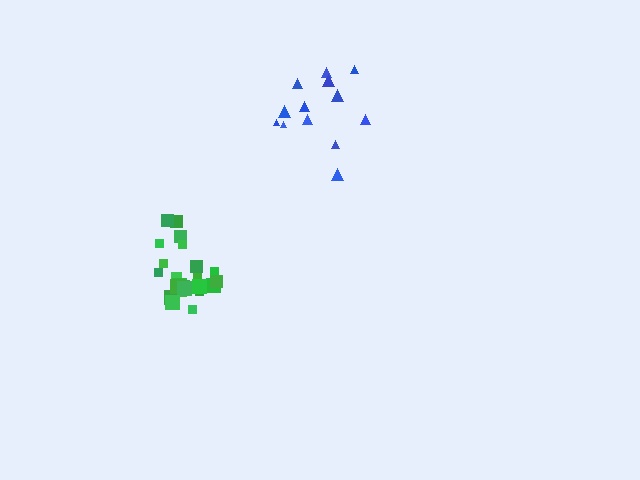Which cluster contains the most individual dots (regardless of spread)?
Green (23).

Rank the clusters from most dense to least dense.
green, blue.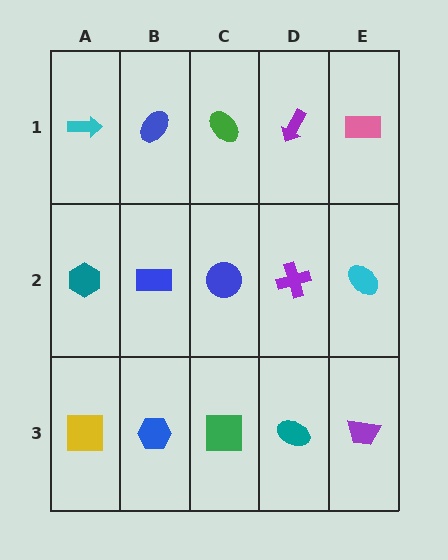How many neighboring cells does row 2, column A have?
3.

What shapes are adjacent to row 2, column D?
A purple arrow (row 1, column D), a teal ellipse (row 3, column D), a blue circle (row 2, column C), a cyan ellipse (row 2, column E).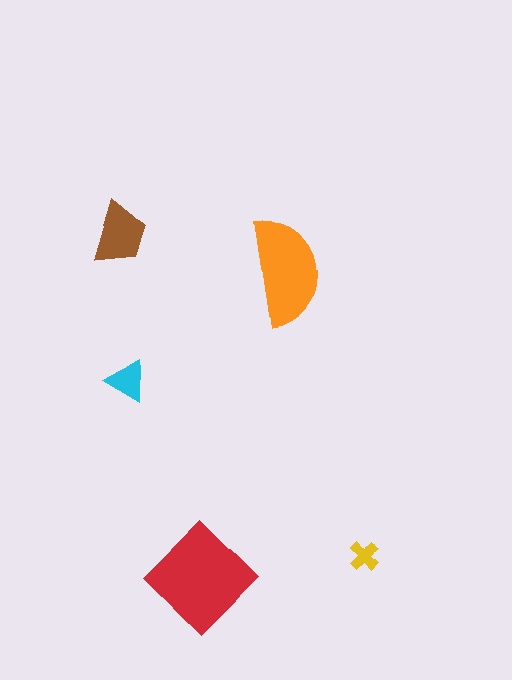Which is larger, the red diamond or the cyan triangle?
The red diamond.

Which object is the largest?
The red diamond.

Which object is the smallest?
The yellow cross.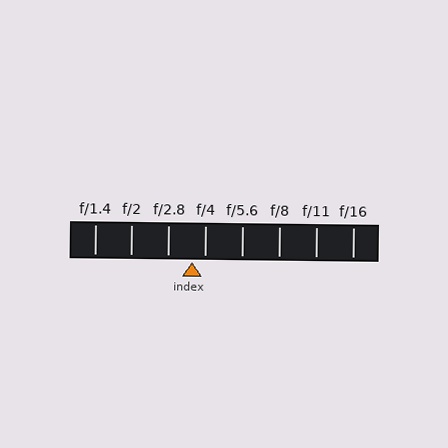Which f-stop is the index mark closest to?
The index mark is closest to f/4.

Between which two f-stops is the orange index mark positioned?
The index mark is between f/2.8 and f/4.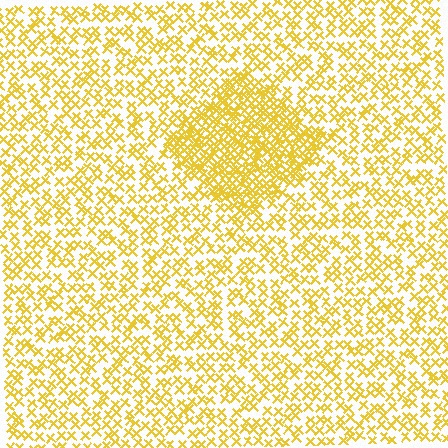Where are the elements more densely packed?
The elements are more densely packed inside the diamond boundary.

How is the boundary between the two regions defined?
The boundary is defined by a change in element density (approximately 2.2x ratio). All elements are the same color, size, and shape.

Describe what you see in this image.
The image contains small yellow elements arranged at two different densities. A diamond-shaped region is visible where the elements are more densely packed than the surrounding area.